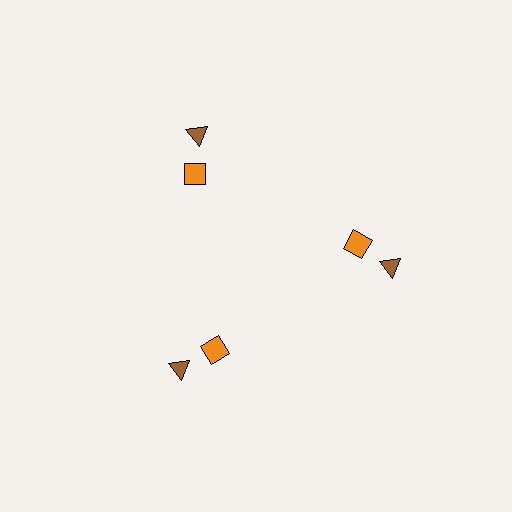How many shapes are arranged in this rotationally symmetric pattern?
There are 6 shapes, arranged in 3 groups of 2.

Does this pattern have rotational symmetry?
Yes, this pattern has 3-fold rotational symmetry. It looks the same after rotating 120 degrees around the center.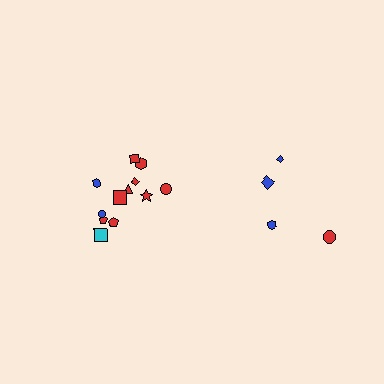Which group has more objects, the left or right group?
The left group.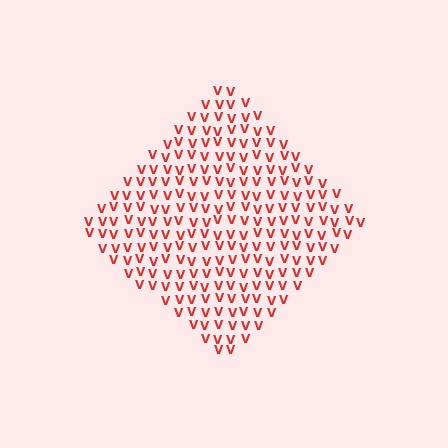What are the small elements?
The small elements are letter V's.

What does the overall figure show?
The overall figure shows a diamond.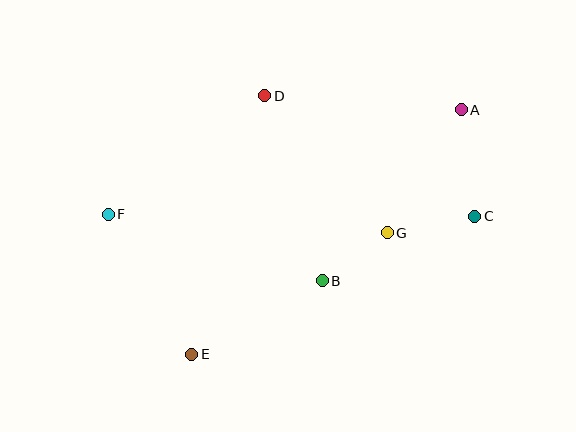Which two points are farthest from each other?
Points A and F are farthest from each other.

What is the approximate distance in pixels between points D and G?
The distance between D and G is approximately 184 pixels.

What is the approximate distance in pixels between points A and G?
The distance between A and G is approximately 143 pixels.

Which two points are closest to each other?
Points B and G are closest to each other.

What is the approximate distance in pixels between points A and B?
The distance between A and B is approximately 220 pixels.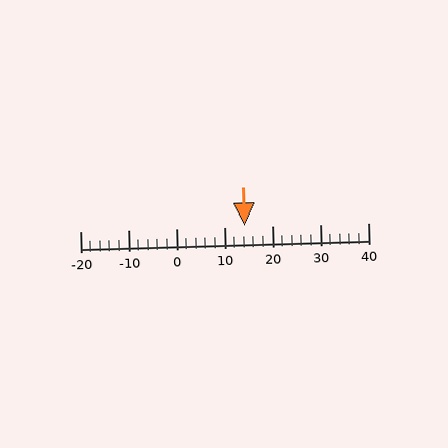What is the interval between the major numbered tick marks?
The major tick marks are spaced 10 units apart.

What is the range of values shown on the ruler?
The ruler shows values from -20 to 40.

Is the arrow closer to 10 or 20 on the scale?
The arrow is closer to 10.